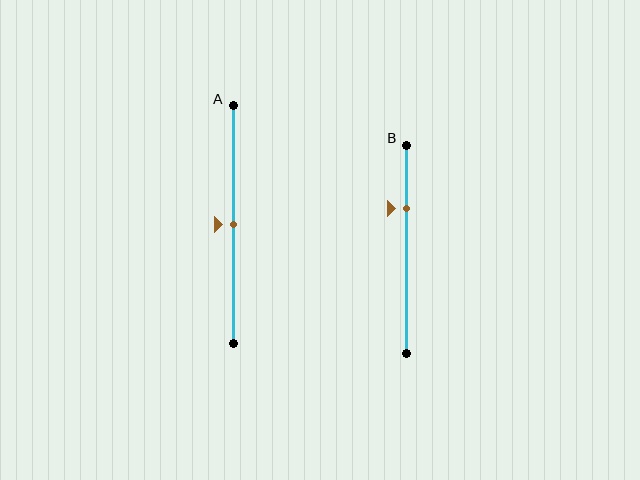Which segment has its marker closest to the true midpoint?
Segment A has its marker closest to the true midpoint.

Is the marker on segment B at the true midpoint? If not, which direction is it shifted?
No, the marker on segment B is shifted upward by about 19% of the segment length.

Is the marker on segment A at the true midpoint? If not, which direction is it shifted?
Yes, the marker on segment A is at the true midpoint.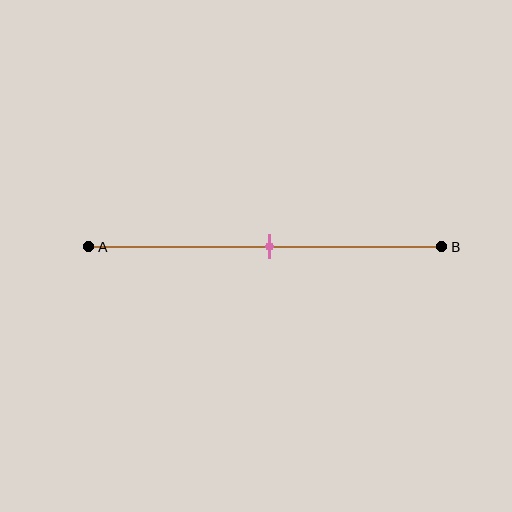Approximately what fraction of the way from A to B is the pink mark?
The pink mark is approximately 50% of the way from A to B.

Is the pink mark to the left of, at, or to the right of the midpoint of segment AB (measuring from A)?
The pink mark is approximately at the midpoint of segment AB.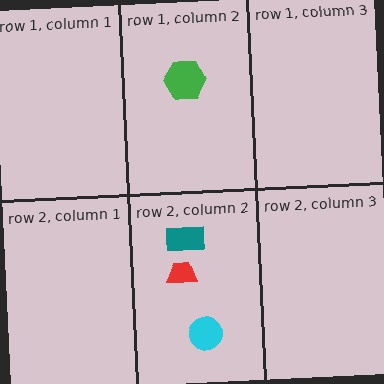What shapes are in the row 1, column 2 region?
The green hexagon.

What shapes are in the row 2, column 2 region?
The teal rectangle, the cyan circle, the red trapezoid.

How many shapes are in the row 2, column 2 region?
3.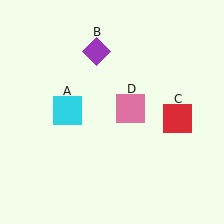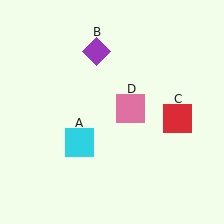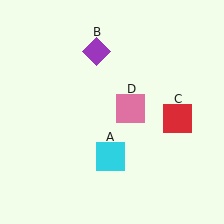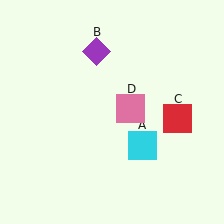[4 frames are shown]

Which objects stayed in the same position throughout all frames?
Purple diamond (object B) and red square (object C) and pink square (object D) remained stationary.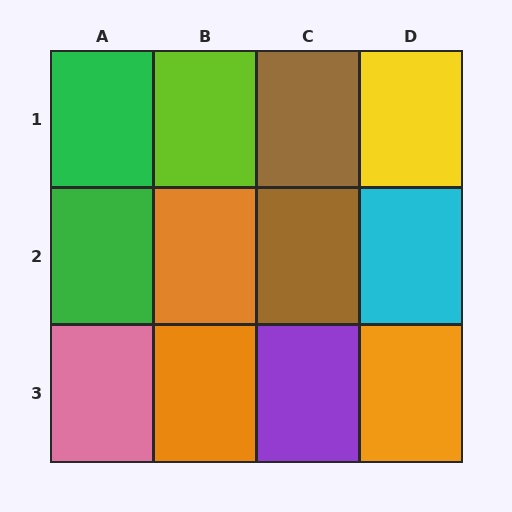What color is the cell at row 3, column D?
Orange.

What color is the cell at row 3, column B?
Orange.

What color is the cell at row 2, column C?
Brown.